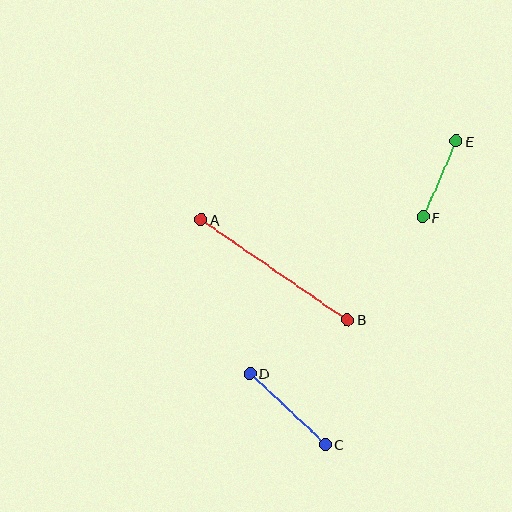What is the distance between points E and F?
The distance is approximately 82 pixels.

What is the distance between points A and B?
The distance is approximately 177 pixels.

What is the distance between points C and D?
The distance is approximately 103 pixels.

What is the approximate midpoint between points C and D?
The midpoint is at approximately (288, 409) pixels.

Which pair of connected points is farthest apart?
Points A and B are farthest apart.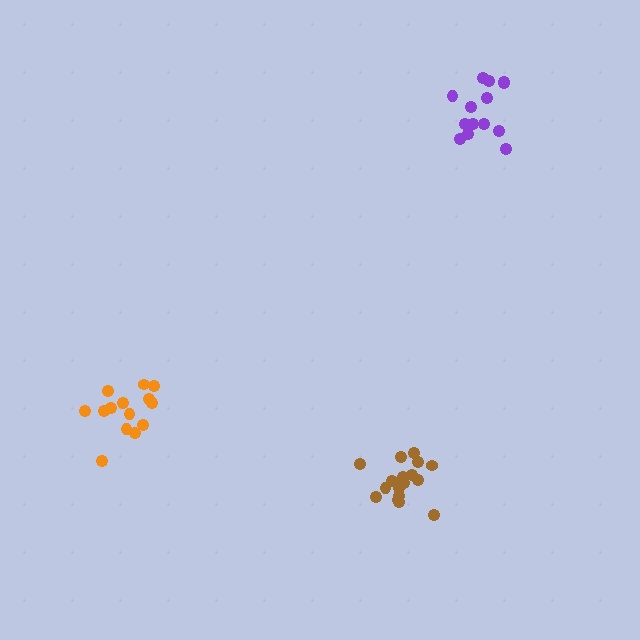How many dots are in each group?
Group 1: 14 dots, Group 2: 14 dots, Group 3: 17 dots (45 total).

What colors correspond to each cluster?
The clusters are colored: orange, purple, brown.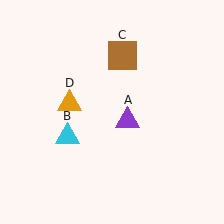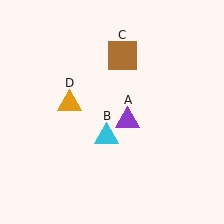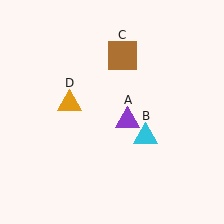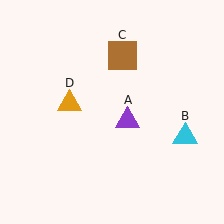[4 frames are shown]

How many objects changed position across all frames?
1 object changed position: cyan triangle (object B).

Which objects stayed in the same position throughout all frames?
Purple triangle (object A) and brown square (object C) and orange triangle (object D) remained stationary.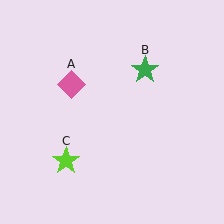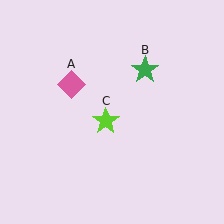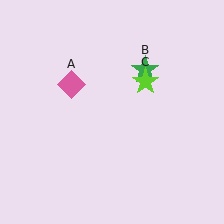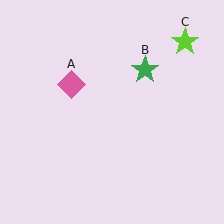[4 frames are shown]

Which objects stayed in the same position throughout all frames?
Pink diamond (object A) and green star (object B) remained stationary.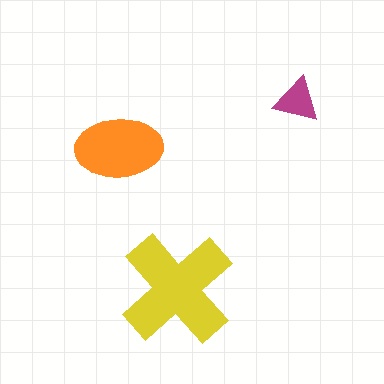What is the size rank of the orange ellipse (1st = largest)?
2nd.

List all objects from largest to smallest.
The yellow cross, the orange ellipse, the magenta triangle.